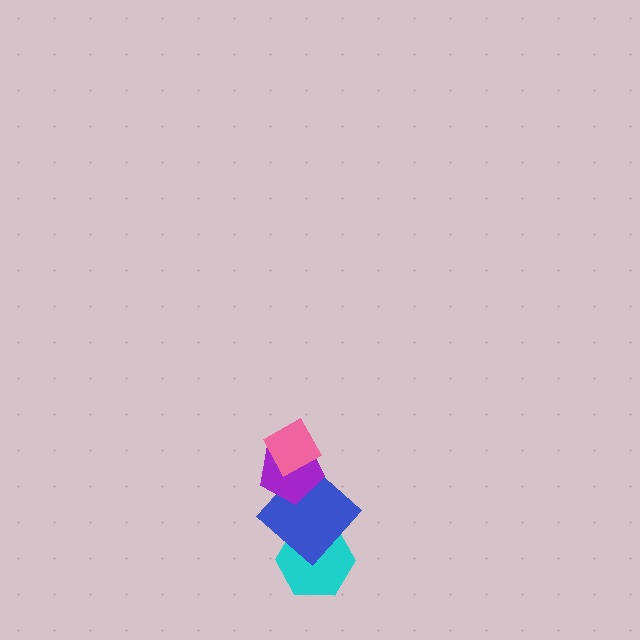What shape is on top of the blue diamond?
The purple pentagon is on top of the blue diamond.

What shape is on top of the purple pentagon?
The pink diamond is on top of the purple pentagon.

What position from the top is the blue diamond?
The blue diamond is 3rd from the top.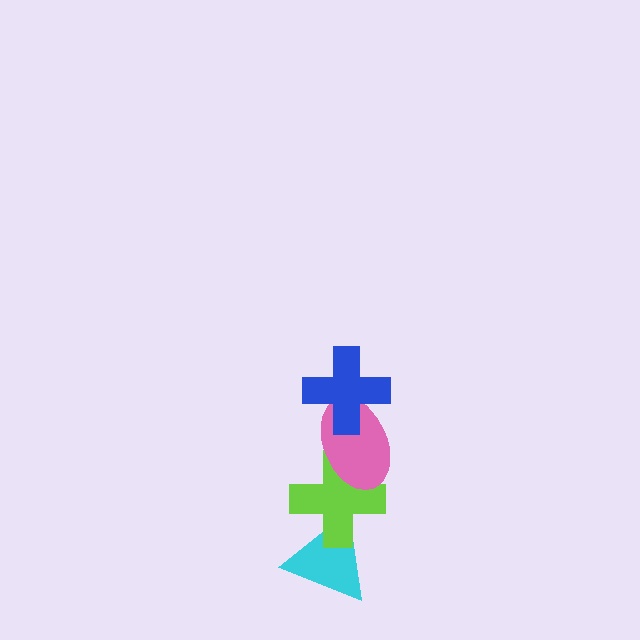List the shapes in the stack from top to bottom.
From top to bottom: the blue cross, the pink ellipse, the lime cross, the cyan triangle.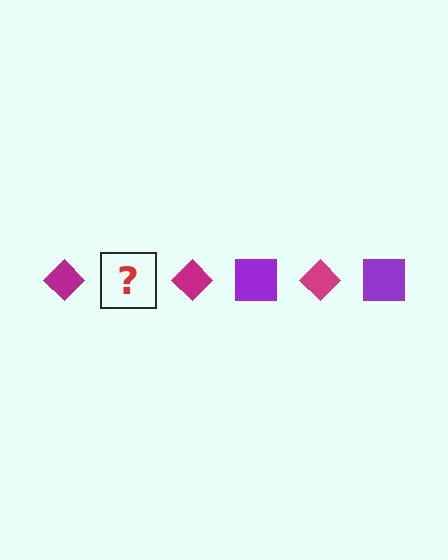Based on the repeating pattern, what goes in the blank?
The blank should be a purple square.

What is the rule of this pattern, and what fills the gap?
The rule is that the pattern alternates between magenta diamond and purple square. The gap should be filled with a purple square.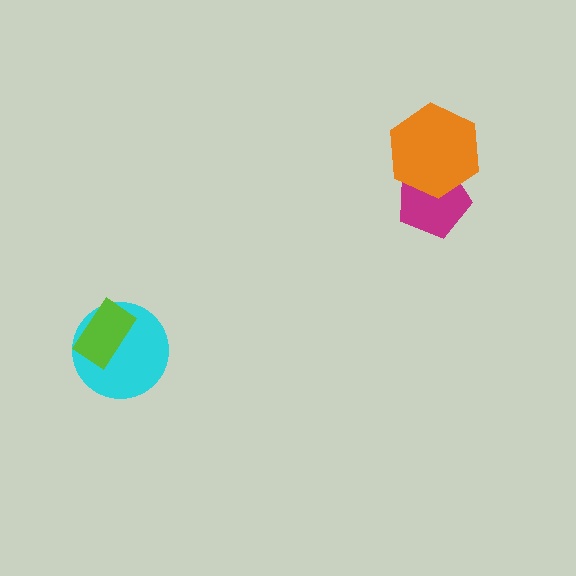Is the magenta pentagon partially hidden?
Yes, it is partially covered by another shape.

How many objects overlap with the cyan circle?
1 object overlaps with the cyan circle.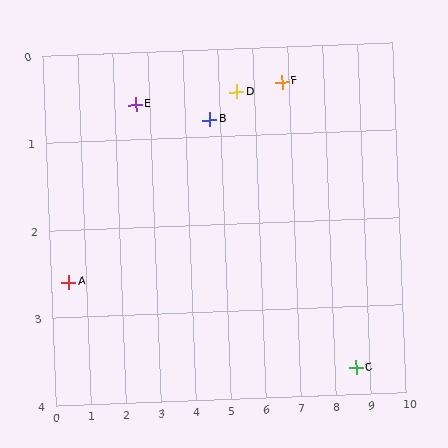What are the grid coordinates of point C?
Point C is at approximately (8.6, 3.7).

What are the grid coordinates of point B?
Point B is at approximately (4.7, 0.8).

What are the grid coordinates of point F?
Point F is at approximately (6.8, 0.4).